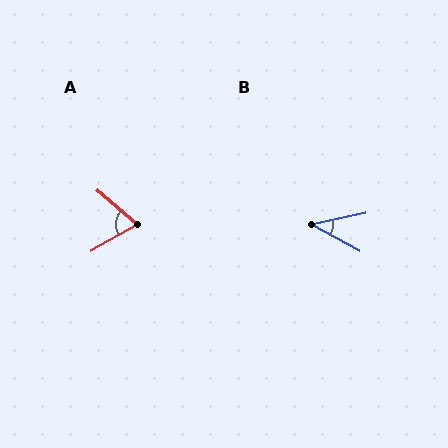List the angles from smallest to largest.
B (41°), A (70°).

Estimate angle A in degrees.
Approximately 70 degrees.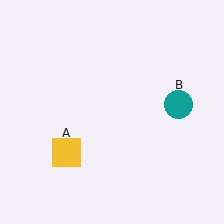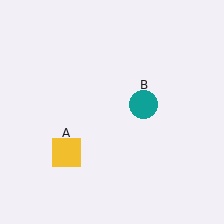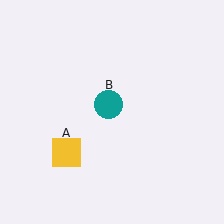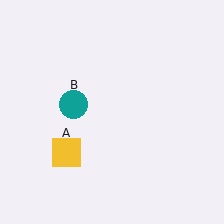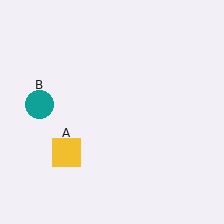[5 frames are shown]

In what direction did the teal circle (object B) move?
The teal circle (object B) moved left.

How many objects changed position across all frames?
1 object changed position: teal circle (object B).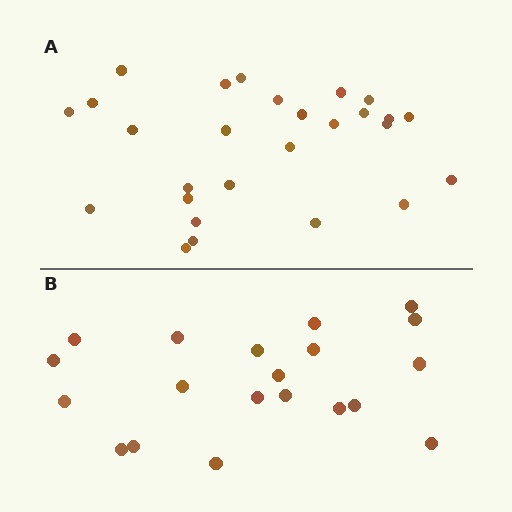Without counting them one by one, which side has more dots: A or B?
Region A (the top region) has more dots.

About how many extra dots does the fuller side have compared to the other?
Region A has roughly 8 or so more dots than region B.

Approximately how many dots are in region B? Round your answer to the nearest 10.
About 20 dots.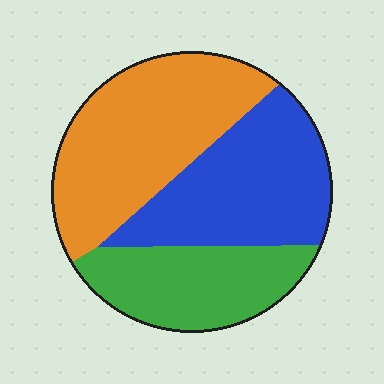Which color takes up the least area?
Green, at roughly 25%.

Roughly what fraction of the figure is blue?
Blue covers about 35% of the figure.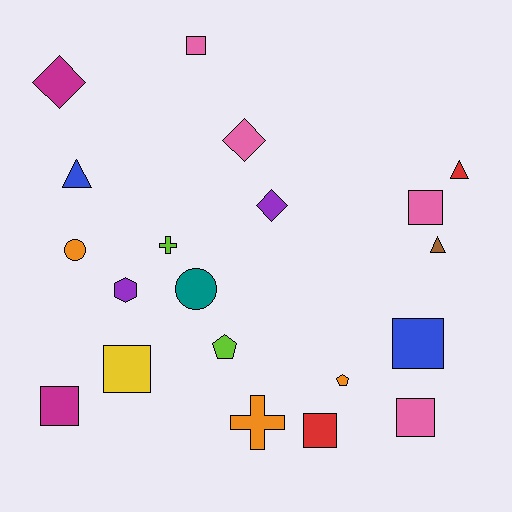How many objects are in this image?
There are 20 objects.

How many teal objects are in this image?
There is 1 teal object.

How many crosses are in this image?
There are 2 crosses.